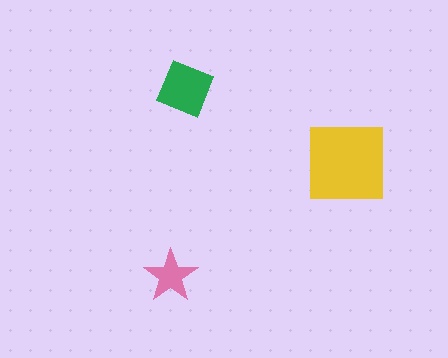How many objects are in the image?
There are 3 objects in the image.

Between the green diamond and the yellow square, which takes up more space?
The yellow square.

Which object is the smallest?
The pink star.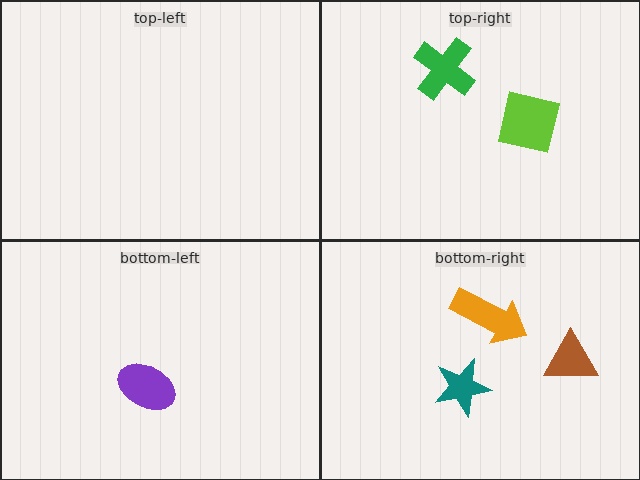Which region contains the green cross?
The top-right region.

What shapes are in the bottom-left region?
The purple ellipse.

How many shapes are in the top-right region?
2.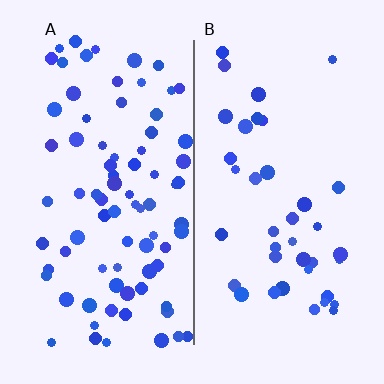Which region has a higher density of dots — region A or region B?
A (the left).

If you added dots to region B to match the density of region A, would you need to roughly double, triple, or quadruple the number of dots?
Approximately double.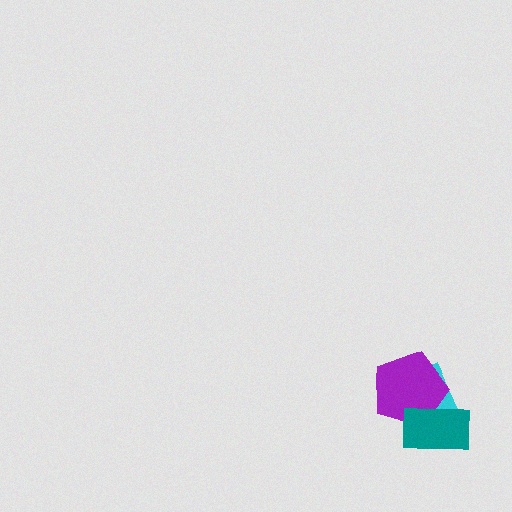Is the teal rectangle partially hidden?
No, no other shape covers it.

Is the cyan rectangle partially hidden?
Yes, it is partially covered by another shape.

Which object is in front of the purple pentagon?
The teal rectangle is in front of the purple pentagon.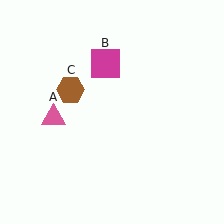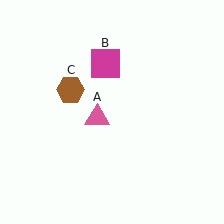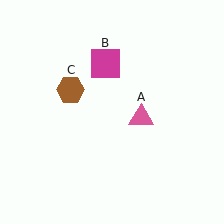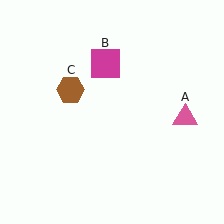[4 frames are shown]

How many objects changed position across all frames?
1 object changed position: pink triangle (object A).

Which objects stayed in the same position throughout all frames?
Magenta square (object B) and brown hexagon (object C) remained stationary.